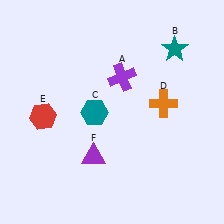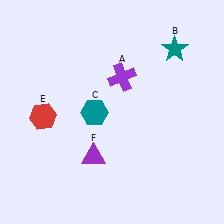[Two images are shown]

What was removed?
The orange cross (D) was removed in Image 2.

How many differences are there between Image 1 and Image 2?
There is 1 difference between the two images.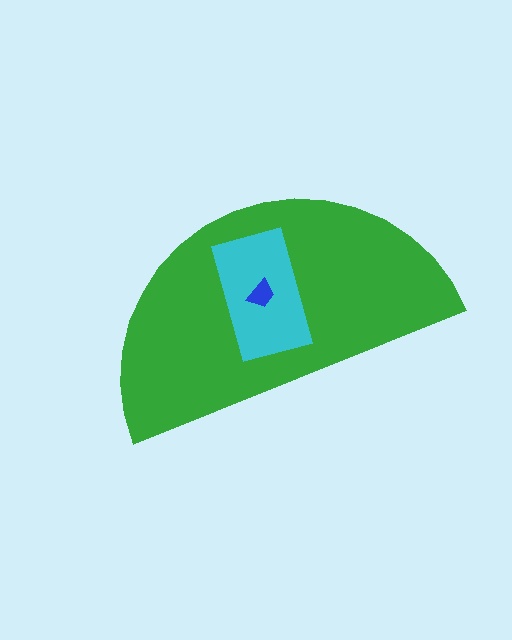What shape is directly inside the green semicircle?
The cyan rectangle.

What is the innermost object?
The blue trapezoid.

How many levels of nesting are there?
3.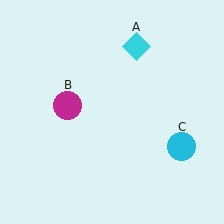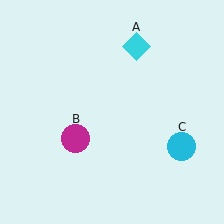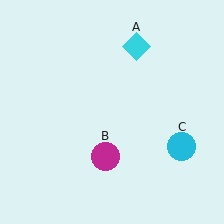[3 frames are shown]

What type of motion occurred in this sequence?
The magenta circle (object B) rotated counterclockwise around the center of the scene.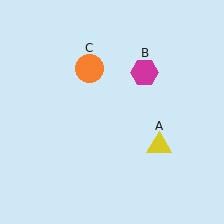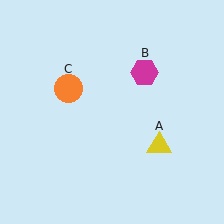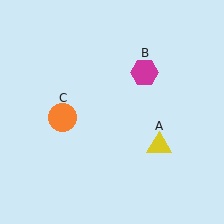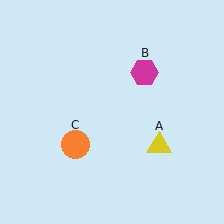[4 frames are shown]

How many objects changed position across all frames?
1 object changed position: orange circle (object C).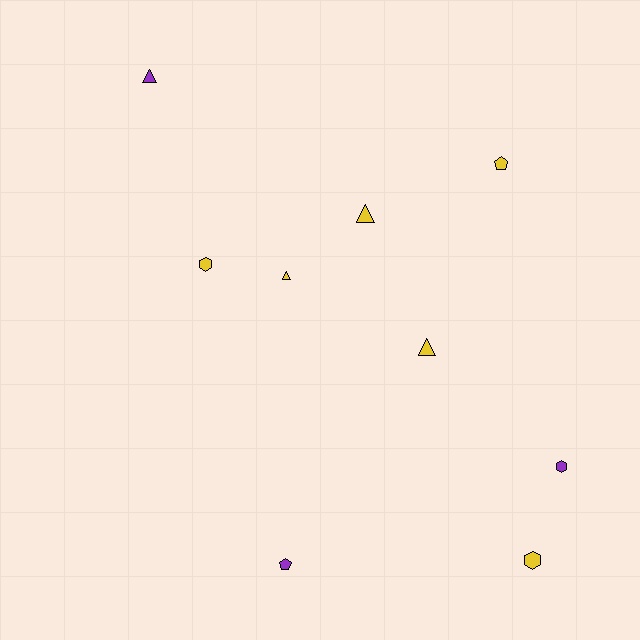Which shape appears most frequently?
Triangle, with 4 objects.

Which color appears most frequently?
Yellow, with 6 objects.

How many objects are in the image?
There are 9 objects.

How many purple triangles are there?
There is 1 purple triangle.